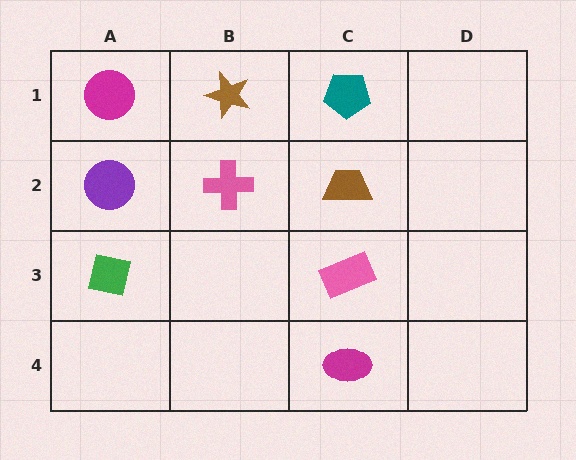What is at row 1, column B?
A brown star.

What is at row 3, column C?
A pink rectangle.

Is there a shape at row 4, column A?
No, that cell is empty.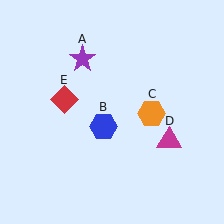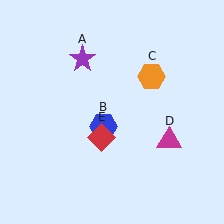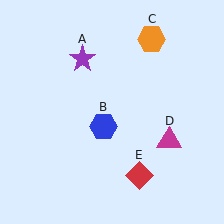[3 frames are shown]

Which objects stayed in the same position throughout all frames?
Purple star (object A) and blue hexagon (object B) and magenta triangle (object D) remained stationary.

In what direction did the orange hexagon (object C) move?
The orange hexagon (object C) moved up.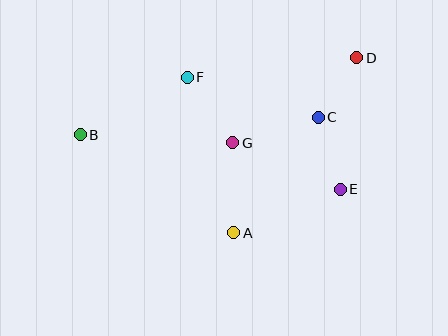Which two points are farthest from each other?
Points B and D are farthest from each other.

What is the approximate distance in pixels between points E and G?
The distance between E and G is approximately 117 pixels.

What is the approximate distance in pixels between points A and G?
The distance between A and G is approximately 90 pixels.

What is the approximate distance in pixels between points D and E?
The distance between D and E is approximately 133 pixels.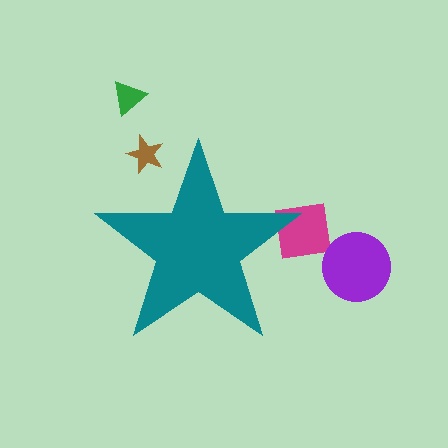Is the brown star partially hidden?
Yes, the brown star is partially hidden behind the teal star.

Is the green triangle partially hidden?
No, the green triangle is fully visible.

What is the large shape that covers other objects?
A teal star.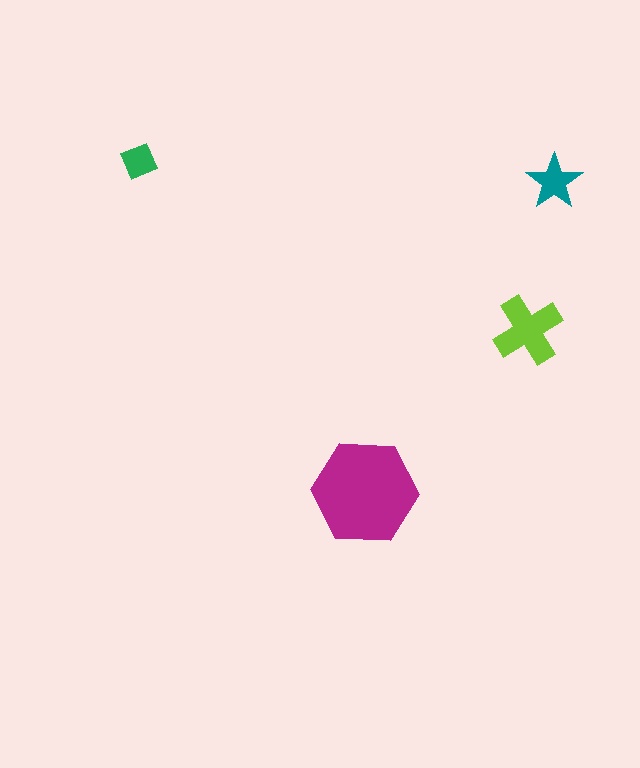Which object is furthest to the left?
The green diamond is leftmost.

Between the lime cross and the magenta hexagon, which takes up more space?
The magenta hexagon.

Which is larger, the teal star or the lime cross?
The lime cross.